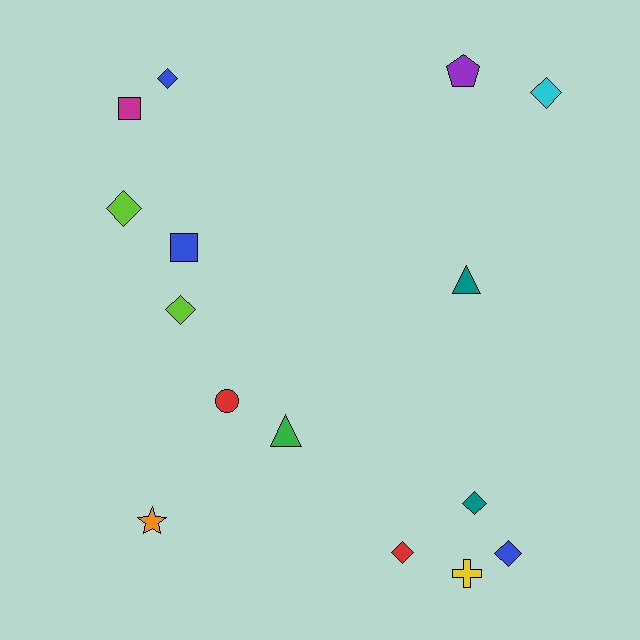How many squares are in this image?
There are 2 squares.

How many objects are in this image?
There are 15 objects.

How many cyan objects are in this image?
There is 1 cyan object.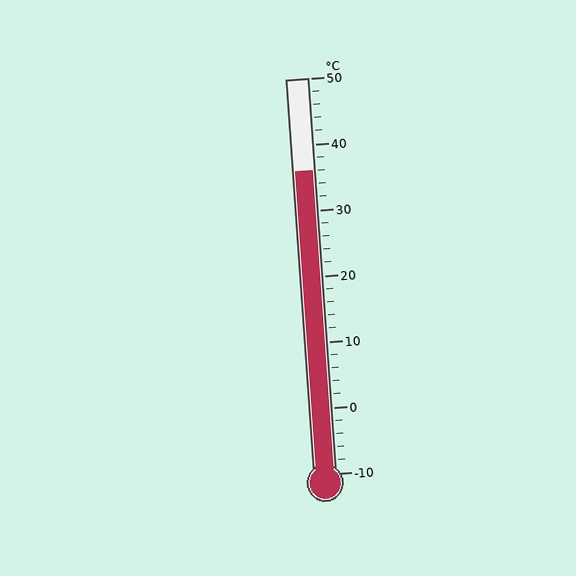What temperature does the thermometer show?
The thermometer shows approximately 36°C.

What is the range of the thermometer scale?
The thermometer scale ranges from -10°C to 50°C.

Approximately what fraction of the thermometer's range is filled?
The thermometer is filled to approximately 75% of its range.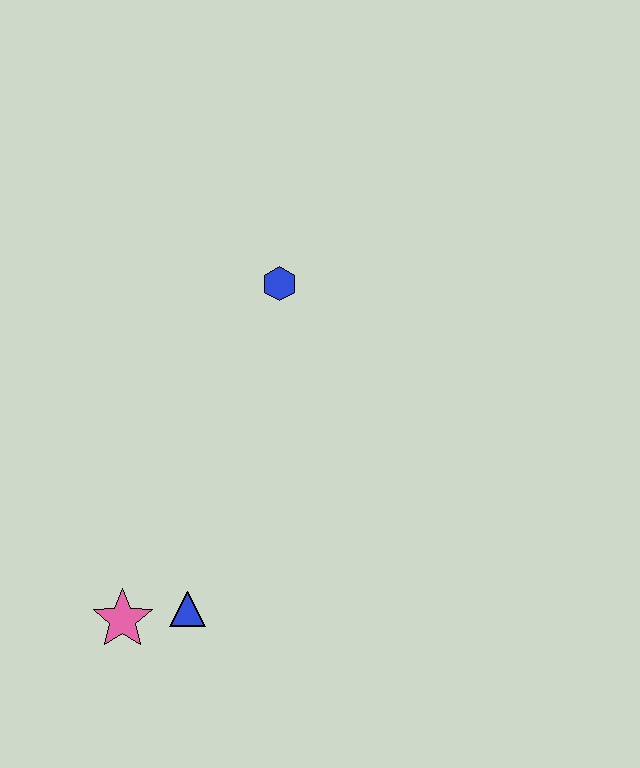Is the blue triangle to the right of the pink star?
Yes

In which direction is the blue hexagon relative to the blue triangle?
The blue hexagon is above the blue triangle.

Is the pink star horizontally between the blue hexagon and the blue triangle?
No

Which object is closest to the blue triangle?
The pink star is closest to the blue triangle.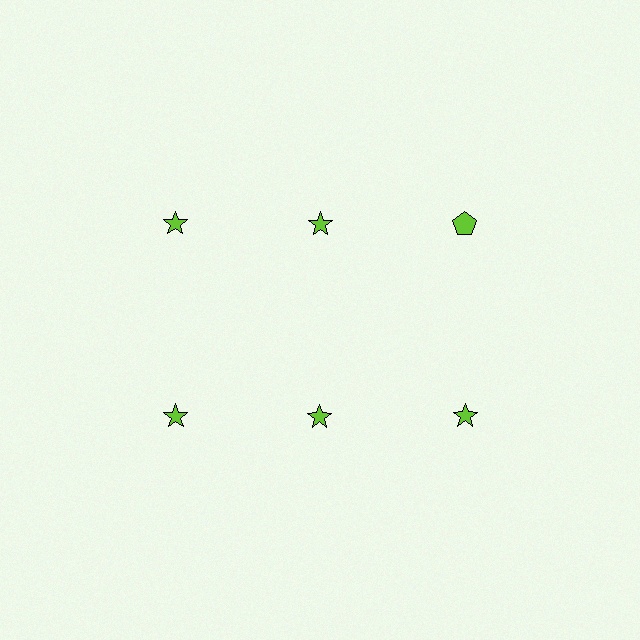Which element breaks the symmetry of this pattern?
The lime pentagon in the top row, center column breaks the symmetry. All other shapes are lime stars.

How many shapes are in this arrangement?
There are 6 shapes arranged in a grid pattern.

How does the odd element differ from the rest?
It has a different shape: pentagon instead of star.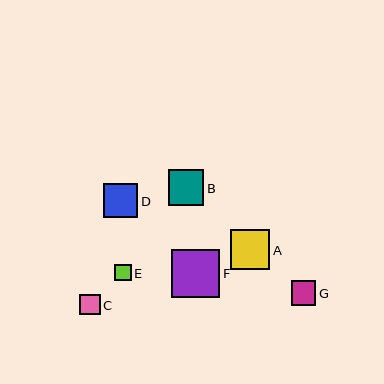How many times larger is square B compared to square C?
Square B is approximately 1.7 times the size of square C.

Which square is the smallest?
Square E is the smallest with a size of approximately 16 pixels.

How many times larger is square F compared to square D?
Square F is approximately 1.4 times the size of square D.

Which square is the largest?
Square F is the largest with a size of approximately 48 pixels.